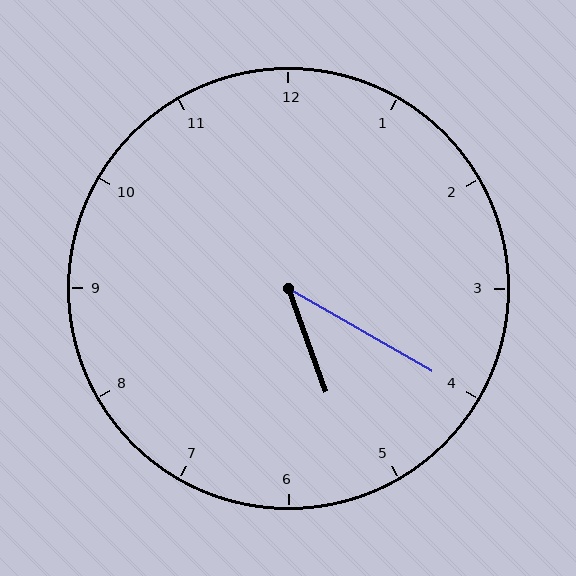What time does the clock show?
5:20.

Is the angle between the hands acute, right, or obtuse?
It is acute.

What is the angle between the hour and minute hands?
Approximately 40 degrees.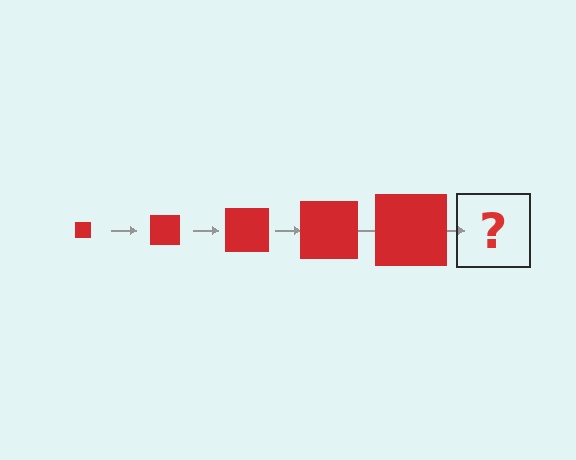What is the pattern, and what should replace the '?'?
The pattern is that the square gets progressively larger each step. The '?' should be a red square, larger than the previous one.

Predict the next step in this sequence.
The next step is a red square, larger than the previous one.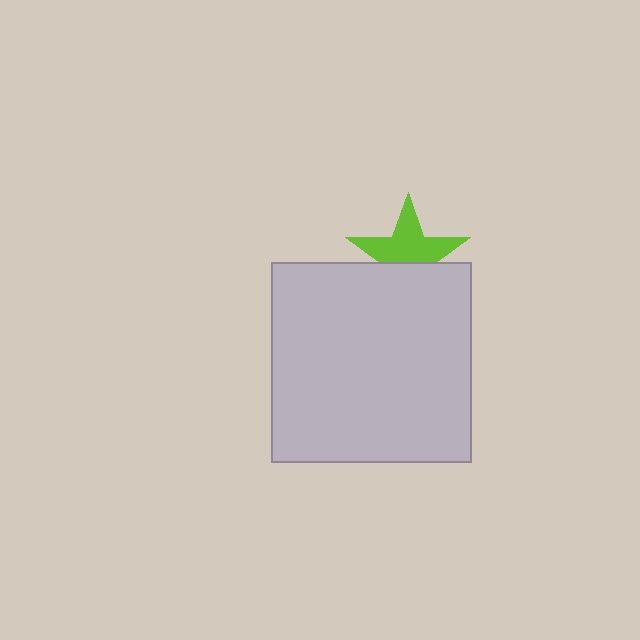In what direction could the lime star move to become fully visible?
The lime star could move up. That would shift it out from behind the light gray square entirely.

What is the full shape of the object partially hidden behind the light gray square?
The partially hidden object is a lime star.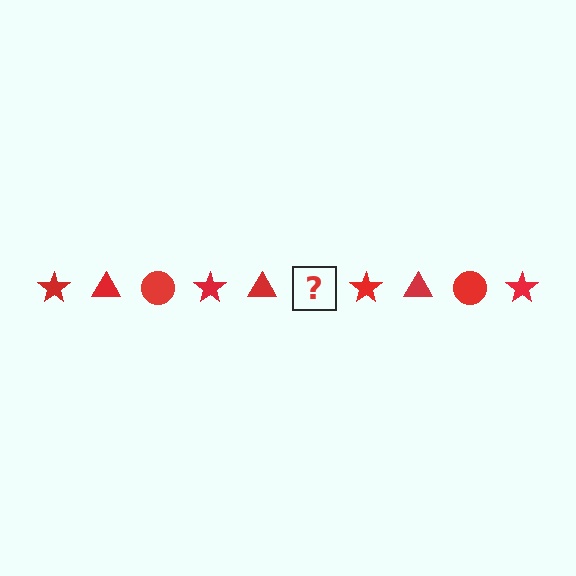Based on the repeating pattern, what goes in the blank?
The blank should be a red circle.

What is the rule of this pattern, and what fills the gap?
The rule is that the pattern cycles through star, triangle, circle shapes in red. The gap should be filled with a red circle.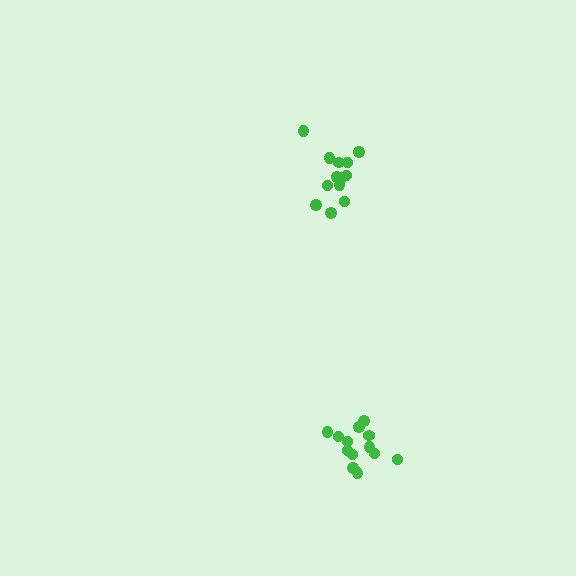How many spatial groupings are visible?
There are 2 spatial groupings.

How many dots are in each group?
Group 1: 13 dots, Group 2: 13 dots (26 total).